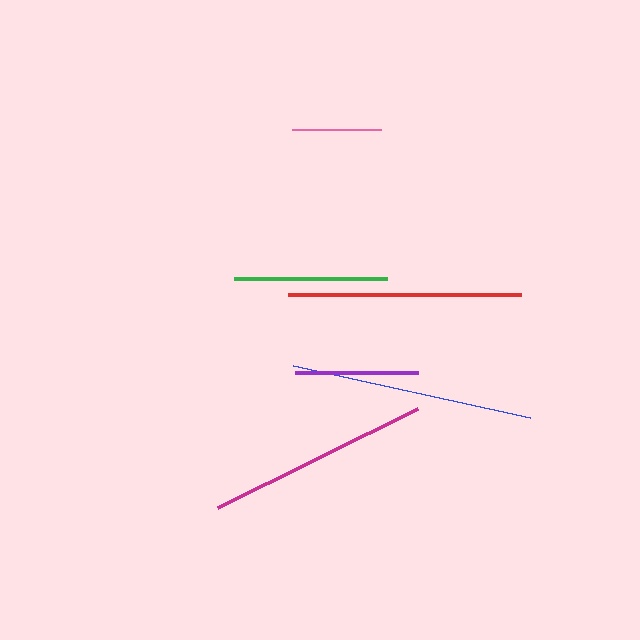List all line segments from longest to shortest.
From longest to shortest: blue, red, magenta, green, purple, pink.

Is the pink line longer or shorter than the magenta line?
The magenta line is longer than the pink line.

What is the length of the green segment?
The green segment is approximately 153 pixels long.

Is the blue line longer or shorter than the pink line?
The blue line is longer than the pink line.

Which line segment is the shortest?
The pink line is the shortest at approximately 89 pixels.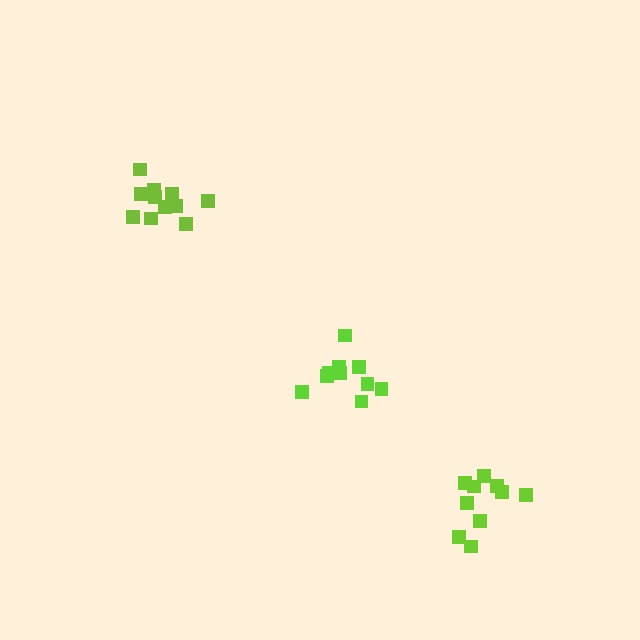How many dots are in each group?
Group 1: 11 dots, Group 2: 10 dots, Group 3: 10 dots (31 total).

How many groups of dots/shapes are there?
There are 3 groups.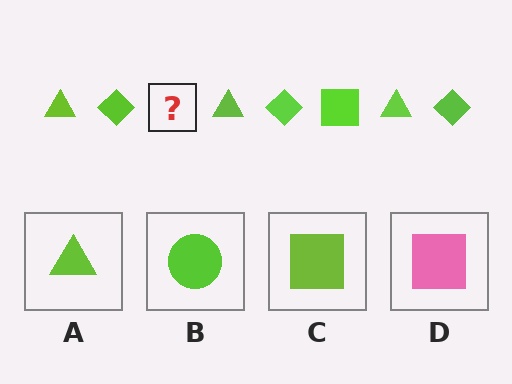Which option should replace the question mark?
Option C.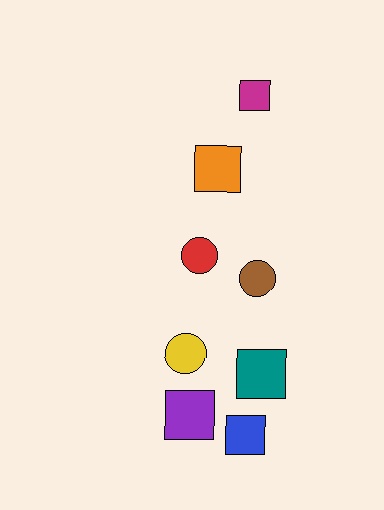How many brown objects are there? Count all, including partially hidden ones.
There is 1 brown object.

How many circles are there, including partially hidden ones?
There are 3 circles.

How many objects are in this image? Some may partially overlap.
There are 8 objects.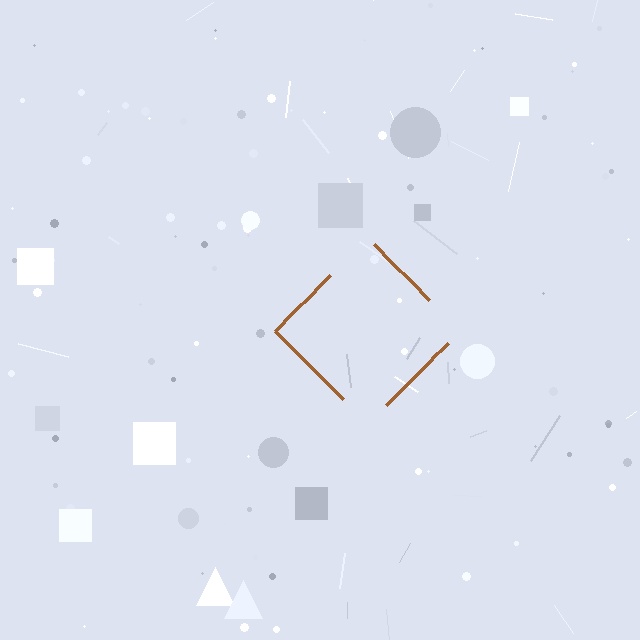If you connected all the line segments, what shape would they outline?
They would outline a diamond.